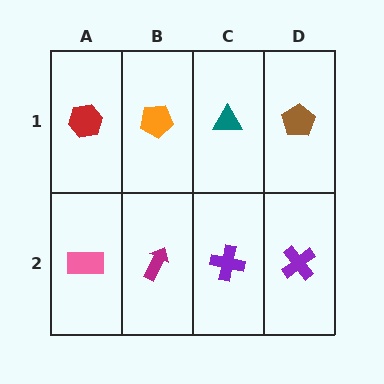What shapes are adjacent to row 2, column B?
An orange pentagon (row 1, column B), a pink rectangle (row 2, column A), a purple cross (row 2, column C).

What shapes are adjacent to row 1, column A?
A pink rectangle (row 2, column A), an orange pentagon (row 1, column B).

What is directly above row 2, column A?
A red hexagon.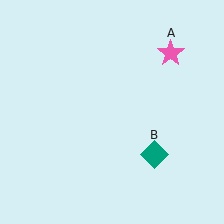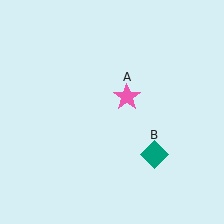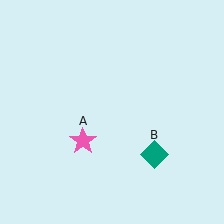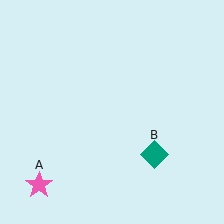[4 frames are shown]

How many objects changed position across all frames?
1 object changed position: pink star (object A).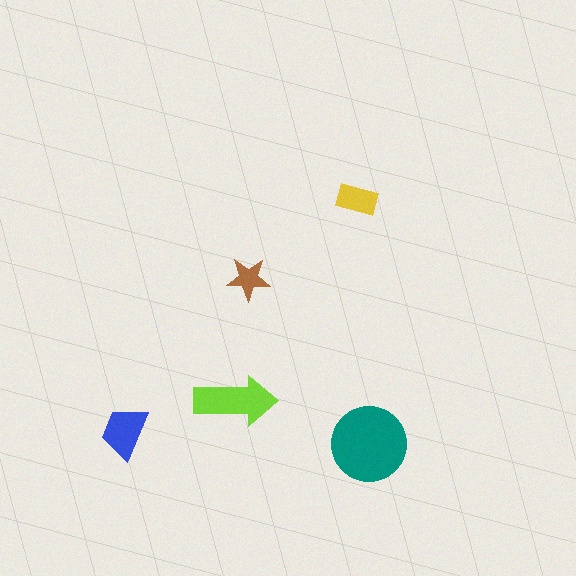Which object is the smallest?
The brown star.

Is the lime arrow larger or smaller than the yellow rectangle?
Larger.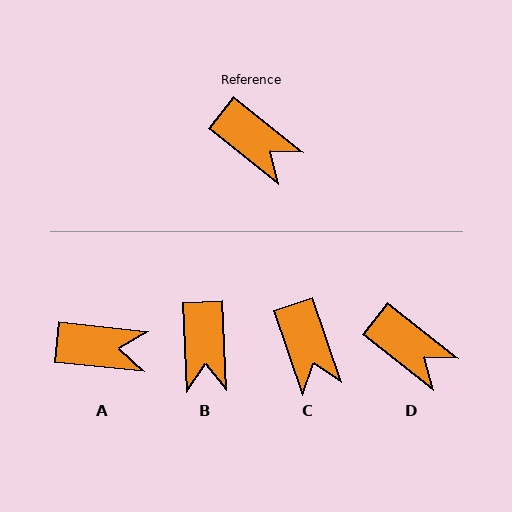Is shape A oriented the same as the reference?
No, it is off by about 32 degrees.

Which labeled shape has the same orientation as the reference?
D.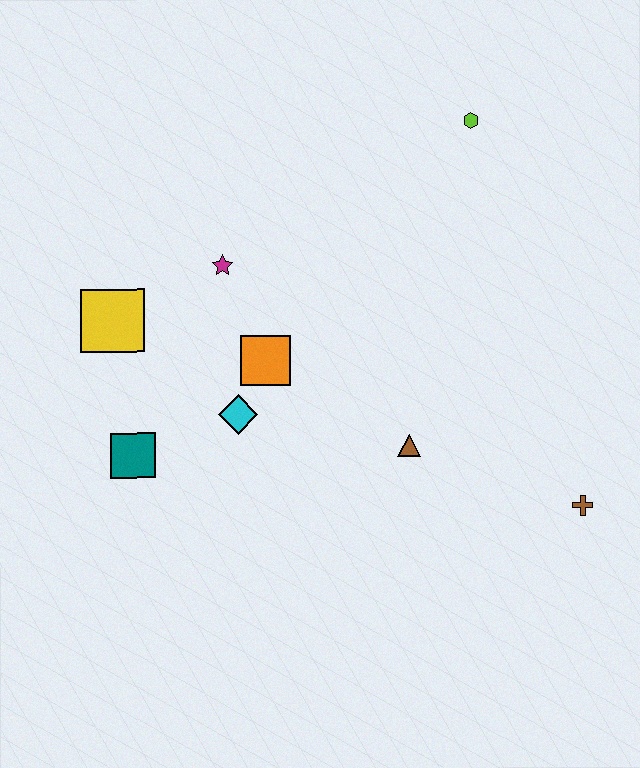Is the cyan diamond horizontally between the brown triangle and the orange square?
No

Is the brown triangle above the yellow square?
No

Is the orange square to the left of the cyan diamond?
No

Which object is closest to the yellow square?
The magenta star is closest to the yellow square.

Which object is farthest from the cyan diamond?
The lime hexagon is farthest from the cyan diamond.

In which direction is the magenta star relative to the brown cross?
The magenta star is to the left of the brown cross.